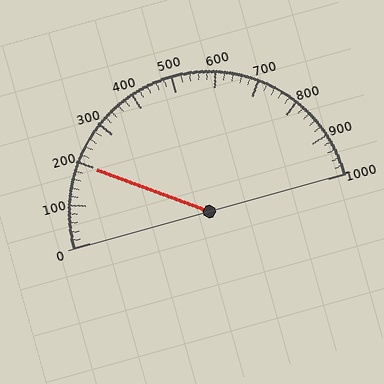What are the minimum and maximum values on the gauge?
The gauge ranges from 0 to 1000.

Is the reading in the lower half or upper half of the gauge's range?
The reading is in the lower half of the range (0 to 1000).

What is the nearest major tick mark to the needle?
The nearest major tick mark is 200.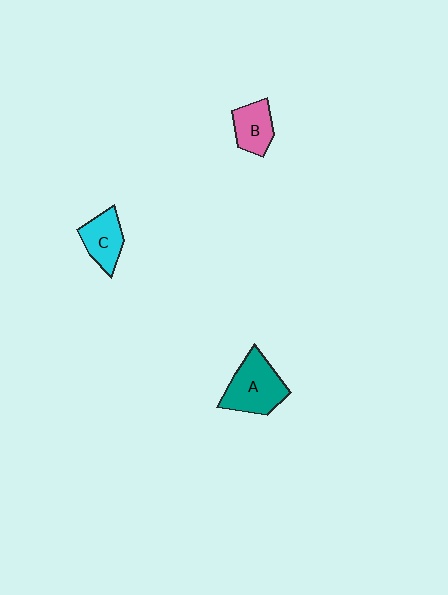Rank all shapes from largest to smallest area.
From largest to smallest: A (teal), C (cyan), B (pink).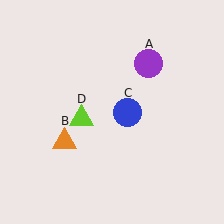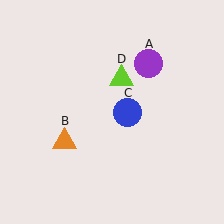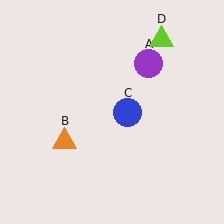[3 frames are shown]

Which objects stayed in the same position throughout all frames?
Purple circle (object A) and orange triangle (object B) and blue circle (object C) remained stationary.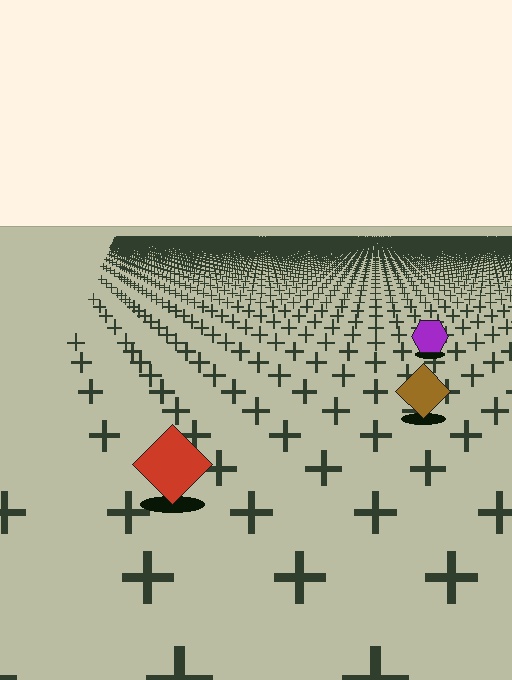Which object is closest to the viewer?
The red diamond is closest. The texture marks near it are larger and more spread out.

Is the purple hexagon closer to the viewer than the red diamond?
No. The red diamond is closer — you can tell from the texture gradient: the ground texture is coarser near it.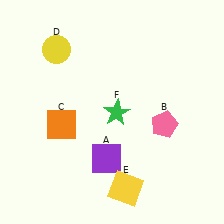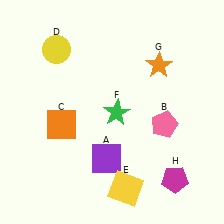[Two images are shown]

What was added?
An orange star (G), a magenta pentagon (H) were added in Image 2.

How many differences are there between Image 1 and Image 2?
There are 2 differences between the two images.